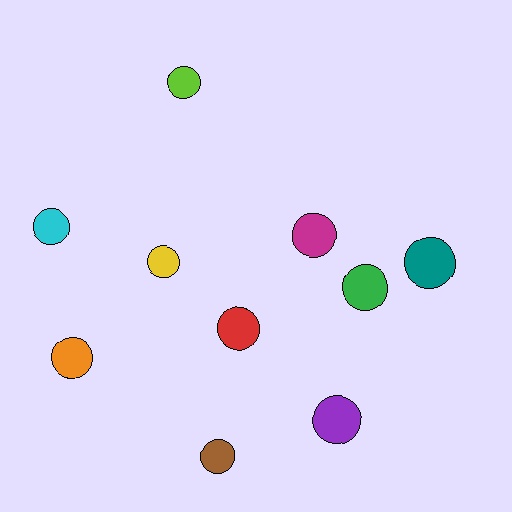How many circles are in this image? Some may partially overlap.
There are 10 circles.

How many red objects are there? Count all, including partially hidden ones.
There is 1 red object.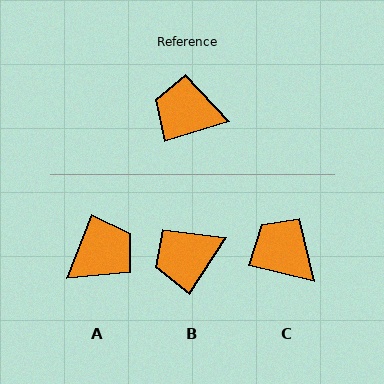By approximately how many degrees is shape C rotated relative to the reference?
Approximately 31 degrees clockwise.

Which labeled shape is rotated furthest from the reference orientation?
A, about 129 degrees away.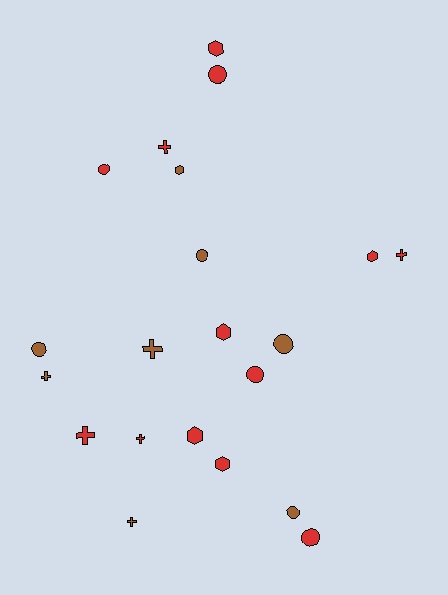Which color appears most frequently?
Red, with 13 objects.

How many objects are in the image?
There are 21 objects.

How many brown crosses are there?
There are 3 brown crosses.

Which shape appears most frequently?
Circle, with 8 objects.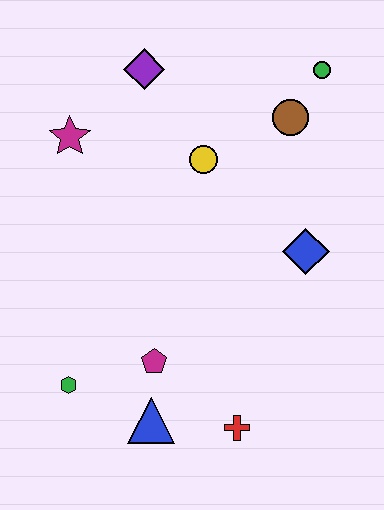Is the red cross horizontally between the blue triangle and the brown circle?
Yes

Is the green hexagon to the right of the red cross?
No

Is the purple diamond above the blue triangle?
Yes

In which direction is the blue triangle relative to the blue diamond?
The blue triangle is below the blue diamond.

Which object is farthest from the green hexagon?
The green circle is farthest from the green hexagon.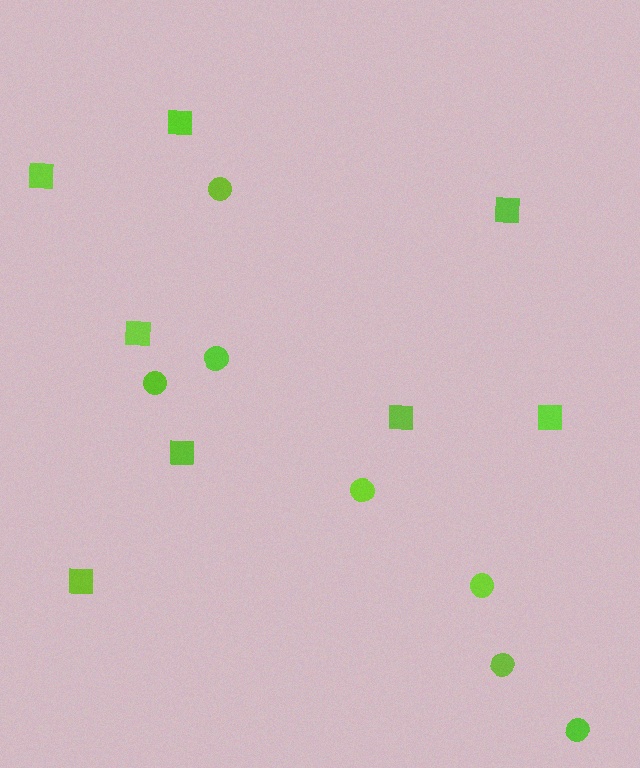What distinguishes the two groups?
There are 2 groups: one group of circles (7) and one group of squares (8).